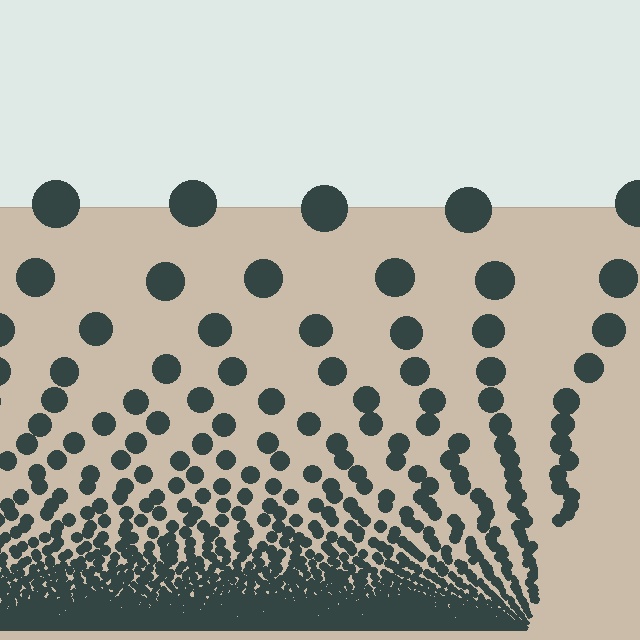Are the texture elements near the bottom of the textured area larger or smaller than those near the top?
Smaller. The gradient is inverted — elements near the bottom are smaller and denser.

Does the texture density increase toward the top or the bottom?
Density increases toward the bottom.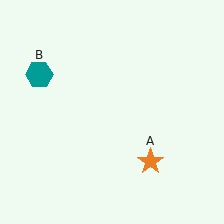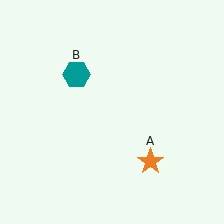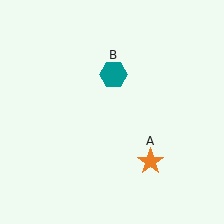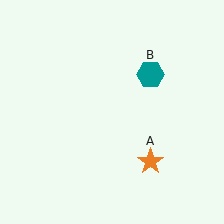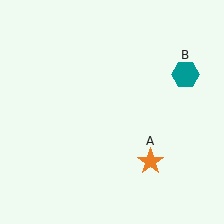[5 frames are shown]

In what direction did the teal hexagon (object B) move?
The teal hexagon (object B) moved right.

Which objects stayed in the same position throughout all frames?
Orange star (object A) remained stationary.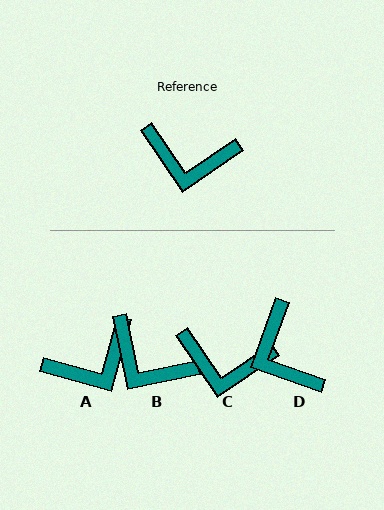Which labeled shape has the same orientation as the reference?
C.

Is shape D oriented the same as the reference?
No, it is off by about 54 degrees.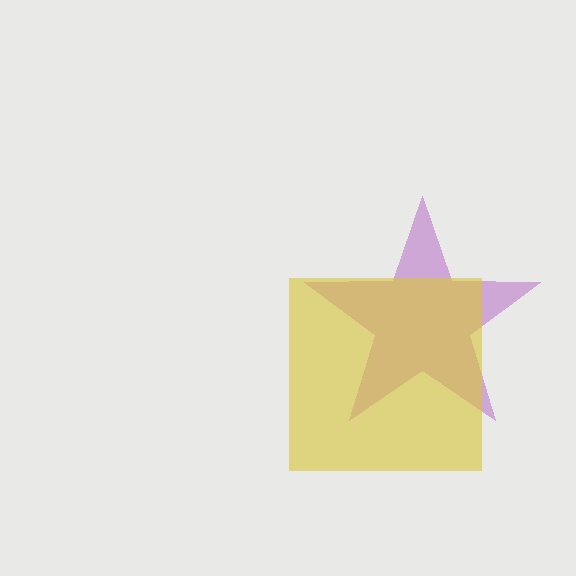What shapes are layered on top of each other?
The layered shapes are: a purple star, a yellow square.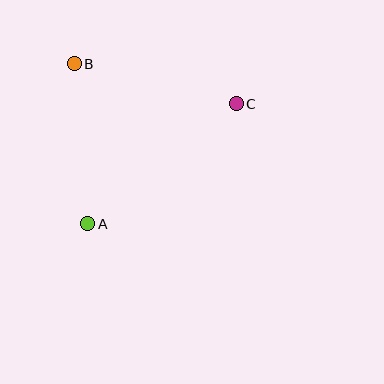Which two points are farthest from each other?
Points A and C are farthest from each other.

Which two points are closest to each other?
Points A and B are closest to each other.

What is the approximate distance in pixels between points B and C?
The distance between B and C is approximately 167 pixels.